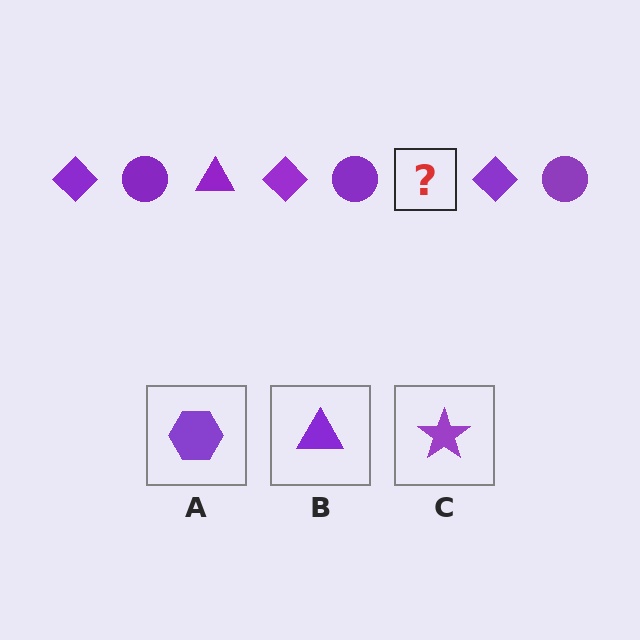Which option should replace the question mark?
Option B.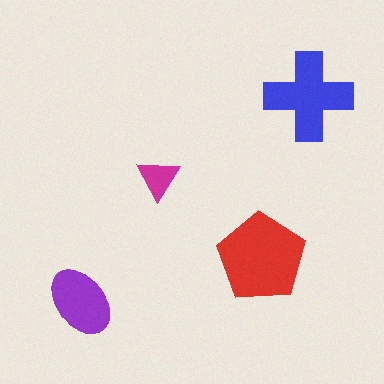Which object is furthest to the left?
The purple ellipse is leftmost.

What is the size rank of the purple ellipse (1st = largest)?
3rd.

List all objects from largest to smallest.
The red pentagon, the blue cross, the purple ellipse, the magenta triangle.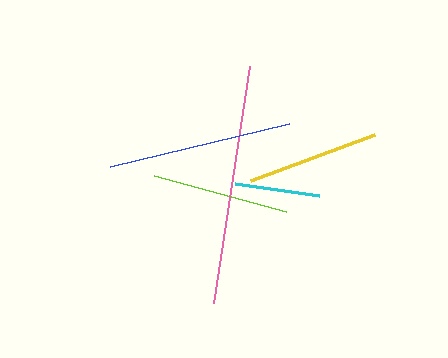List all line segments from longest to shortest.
From longest to shortest: pink, blue, lime, yellow, cyan.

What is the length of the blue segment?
The blue segment is approximately 184 pixels long.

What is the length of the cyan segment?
The cyan segment is approximately 84 pixels long.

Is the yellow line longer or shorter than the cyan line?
The yellow line is longer than the cyan line.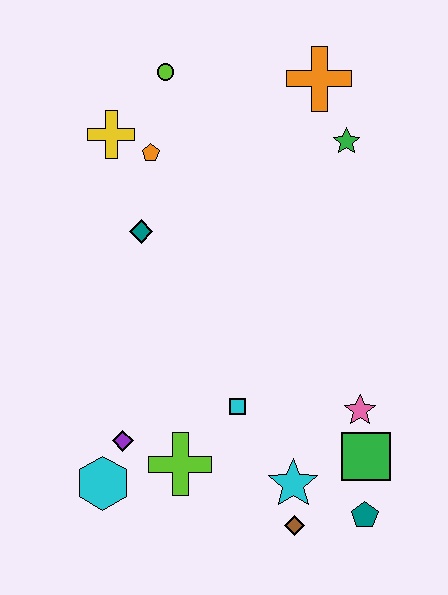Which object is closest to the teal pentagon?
The green square is closest to the teal pentagon.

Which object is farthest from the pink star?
The lime circle is farthest from the pink star.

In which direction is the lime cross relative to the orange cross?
The lime cross is below the orange cross.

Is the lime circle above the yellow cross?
Yes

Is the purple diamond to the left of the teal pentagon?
Yes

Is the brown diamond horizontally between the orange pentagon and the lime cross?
No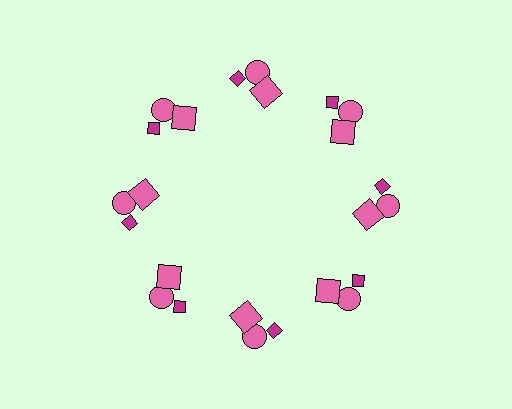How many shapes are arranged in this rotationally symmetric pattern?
There are 24 shapes, arranged in 8 groups of 3.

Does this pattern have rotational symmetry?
Yes, this pattern has 8-fold rotational symmetry. It looks the same after rotating 45 degrees around the center.